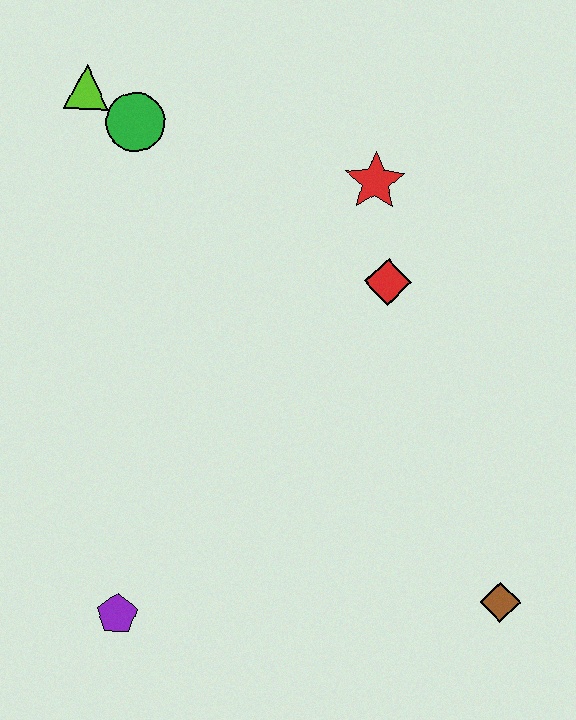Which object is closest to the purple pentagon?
The brown diamond is closest to the purple pentagon.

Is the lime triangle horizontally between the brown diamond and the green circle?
No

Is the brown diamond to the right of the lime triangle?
Yes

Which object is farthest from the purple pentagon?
The lime triangle is farthest from the purple pentagon.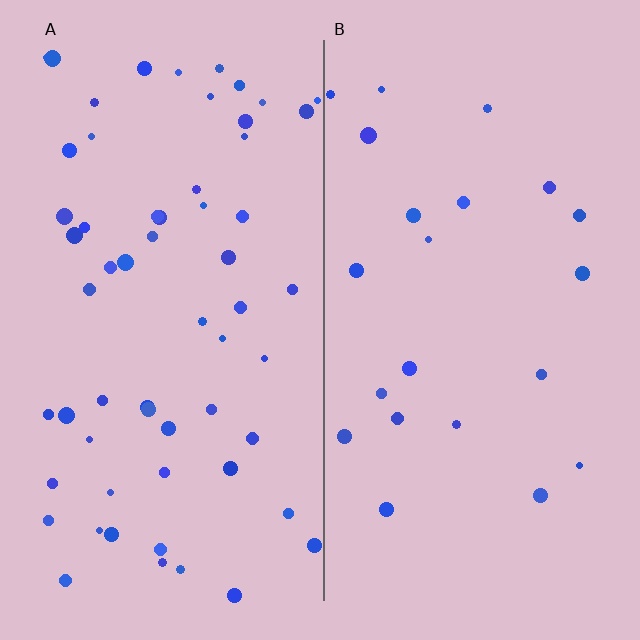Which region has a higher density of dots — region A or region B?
A (the left).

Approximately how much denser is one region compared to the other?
Approximately 2.7× — region A over region B.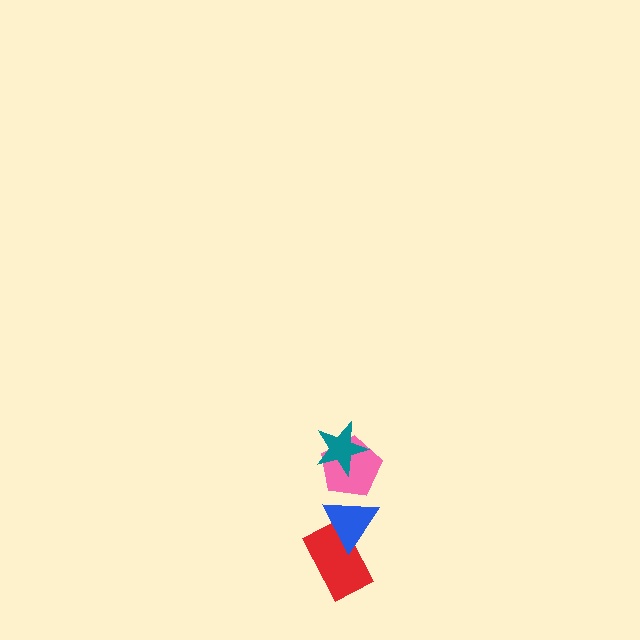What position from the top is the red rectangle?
The red rectangle is 4th from the top.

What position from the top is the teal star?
The teal star is 1st from the top.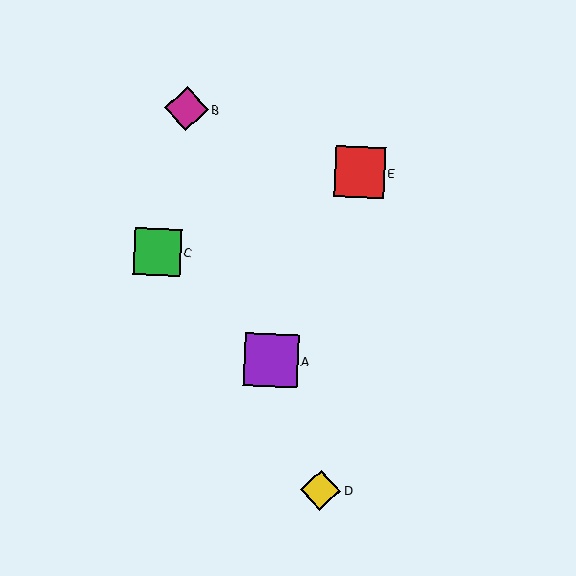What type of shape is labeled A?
Shape A is a purple square.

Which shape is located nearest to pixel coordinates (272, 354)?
The purple square (labeled A) at (271, 360) is nearest to that location.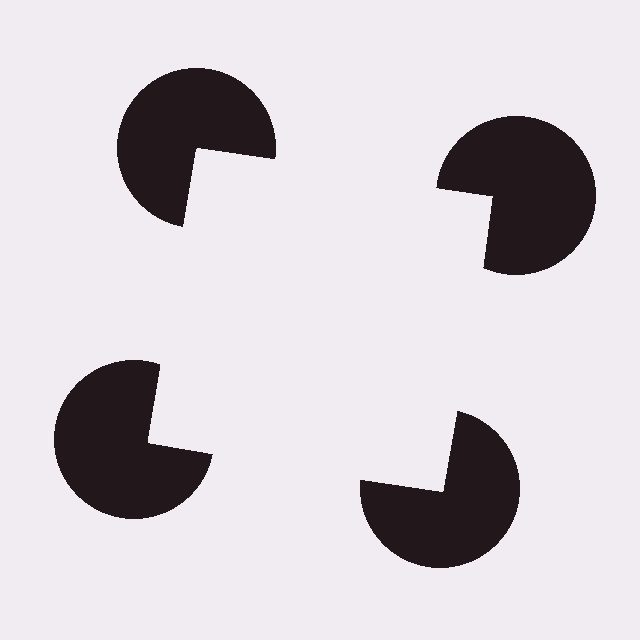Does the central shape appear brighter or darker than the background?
It typically appears slightly brighter than the background, even though no actual brightness change is drawn.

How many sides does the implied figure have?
4 sides.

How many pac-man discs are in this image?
There are 4 — one at each vertex of the illusory square.